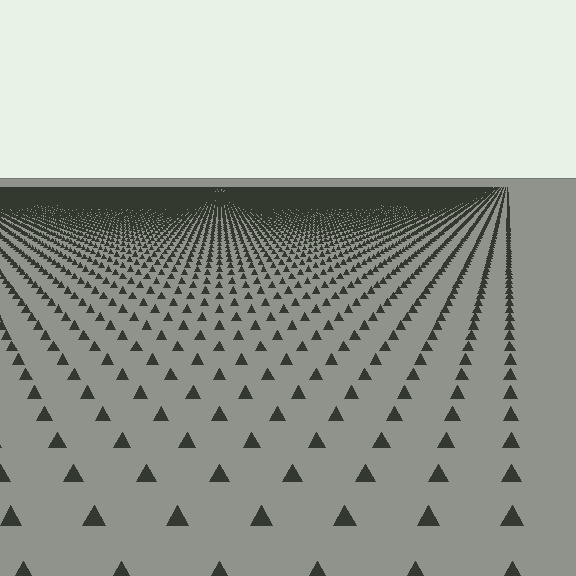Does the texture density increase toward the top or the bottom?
Density increases toward the top.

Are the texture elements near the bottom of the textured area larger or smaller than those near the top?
Larger. Near the bottom, elements are closer to the viewer and appear at a bigger on-screen size.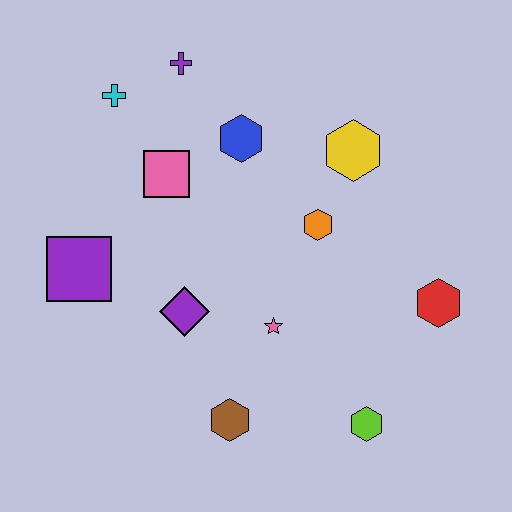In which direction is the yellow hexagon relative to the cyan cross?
The yellow hexagon is to the right of the cyan cross.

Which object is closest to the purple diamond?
The pink star is closest to the purple diamond.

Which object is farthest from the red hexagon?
The cyan cross is farthest from the red hexagon.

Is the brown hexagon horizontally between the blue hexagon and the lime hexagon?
No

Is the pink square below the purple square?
No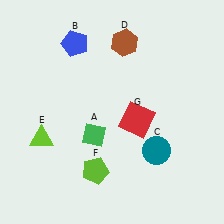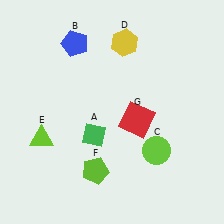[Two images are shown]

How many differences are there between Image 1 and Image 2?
There are 2 differences between the two images.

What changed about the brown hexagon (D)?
In Image 1, D is brown. In Image 2, it changed to yellow.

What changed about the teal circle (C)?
In Image 1, C is teal. In Image 2, it changed to lime.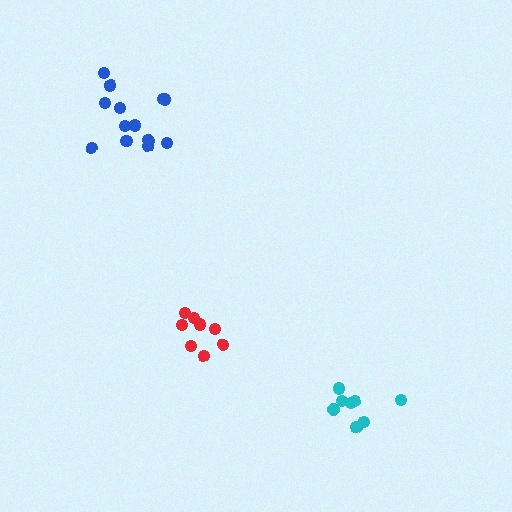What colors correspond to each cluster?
The clusters are colored: red, cyan, blue.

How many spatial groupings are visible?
There are 3 spatial groupings.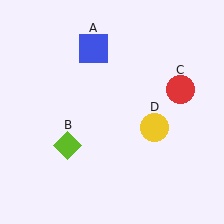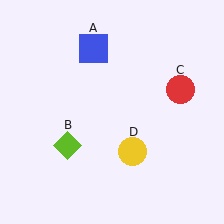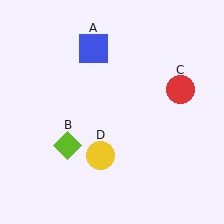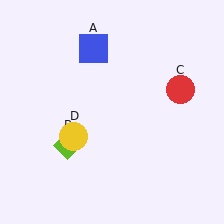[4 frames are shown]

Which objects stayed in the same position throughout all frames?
Blue square (object A) and lime diamond (object B) and red circle (object C) remained stationary.